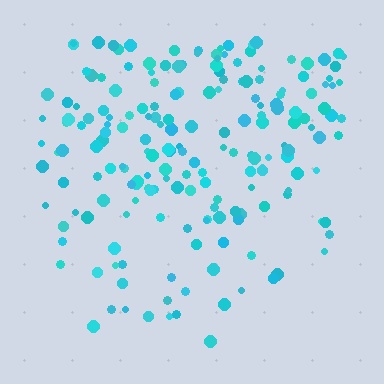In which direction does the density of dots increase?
From bottom to top, with the top side densest.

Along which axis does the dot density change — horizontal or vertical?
Vertical.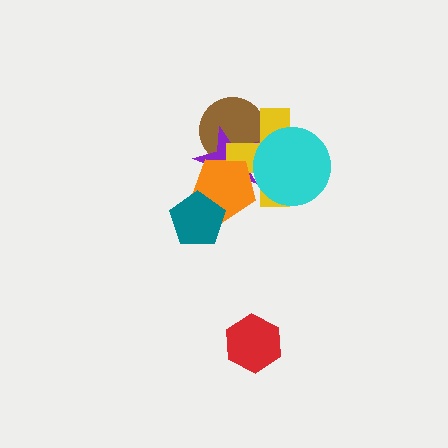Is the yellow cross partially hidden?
Yes, it is partially covered by another shape.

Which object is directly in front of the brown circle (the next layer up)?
The purple star is directly in front of the brown circle.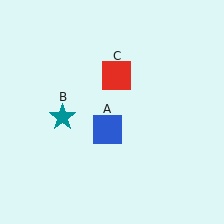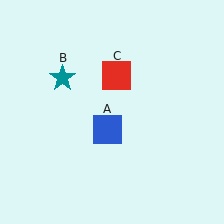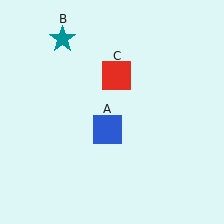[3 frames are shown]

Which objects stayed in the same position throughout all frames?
Blue square (object A) and red square (object C) remained stationary.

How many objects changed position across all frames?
1 object changed position: teal star (object B).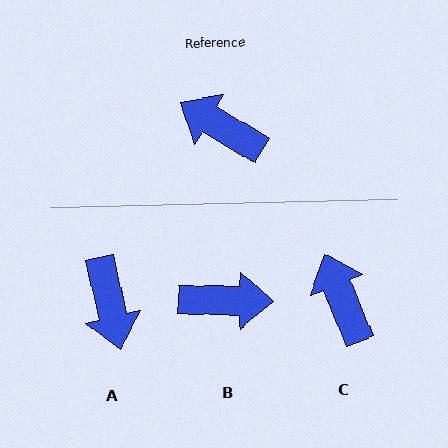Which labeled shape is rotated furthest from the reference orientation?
B, about 151 degrees away.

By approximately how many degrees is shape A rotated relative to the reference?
Approximately 134 degrees counter-clockwise.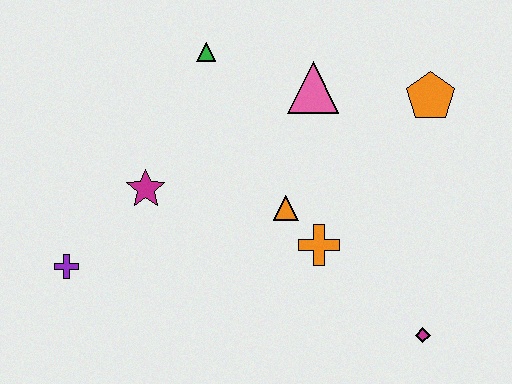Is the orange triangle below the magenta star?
Yes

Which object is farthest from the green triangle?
The magenta diamond is farthest from the green triangle.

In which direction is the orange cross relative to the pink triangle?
The orange cross is below the pink triangle.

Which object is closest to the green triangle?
The pink triangle is closest to the green triangle.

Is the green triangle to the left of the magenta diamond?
Yes